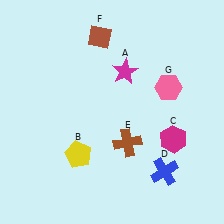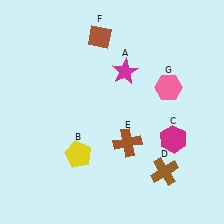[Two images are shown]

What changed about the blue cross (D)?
In Image 1, D is blue. In Image 2, it changed to brown.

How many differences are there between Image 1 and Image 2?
There is 1 difference between the two images.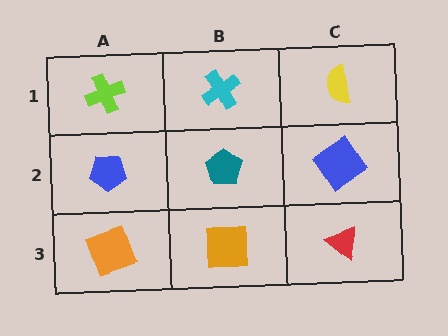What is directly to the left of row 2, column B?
A blue pentagon.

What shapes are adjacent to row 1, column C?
A blue diamond (row 2, column C), a cyan cross (row 1, column B).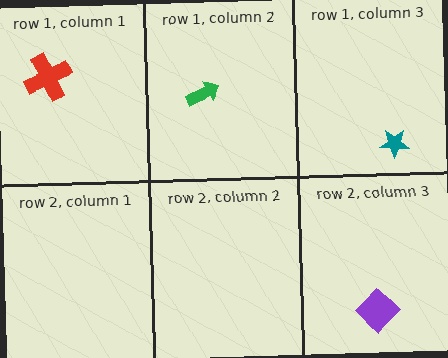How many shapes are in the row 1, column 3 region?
1.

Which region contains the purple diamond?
The row 2, column 3 region.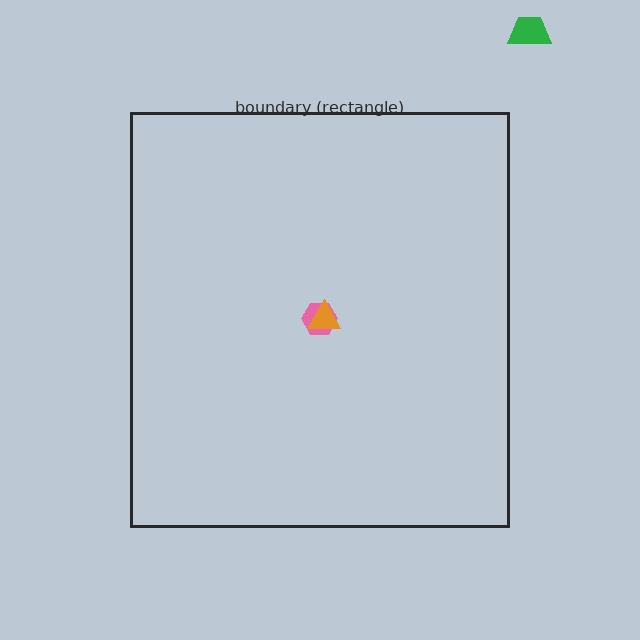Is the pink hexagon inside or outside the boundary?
Inside.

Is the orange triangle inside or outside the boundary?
Inside.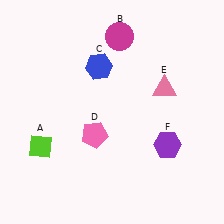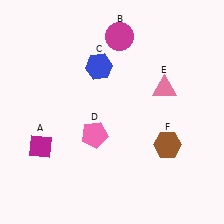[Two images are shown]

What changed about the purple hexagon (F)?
In Image 1, F is purple. In Image 2, it changed to brown.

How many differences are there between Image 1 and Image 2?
There are 2 differences between the two images.